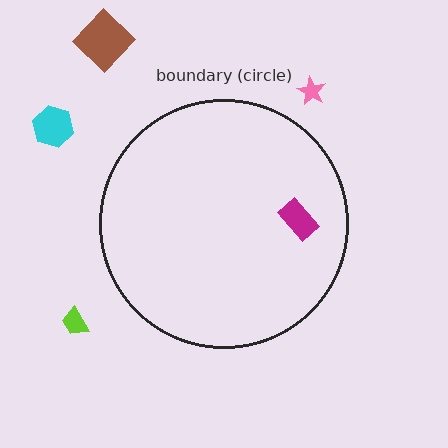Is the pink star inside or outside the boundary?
Outside.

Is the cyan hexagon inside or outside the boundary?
Outside.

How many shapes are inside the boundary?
1 inside, 4 outside.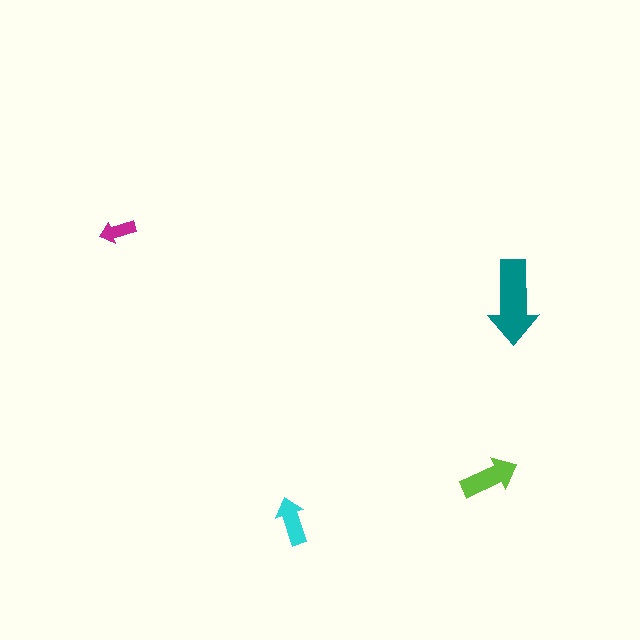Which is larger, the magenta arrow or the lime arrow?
The lime one.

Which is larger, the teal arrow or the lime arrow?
The teal one.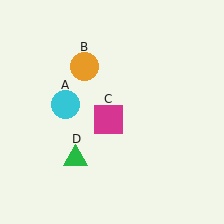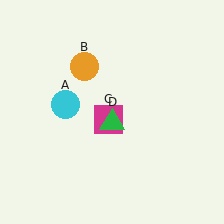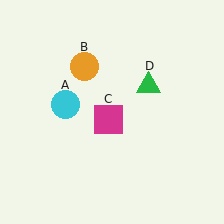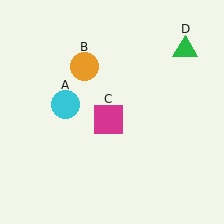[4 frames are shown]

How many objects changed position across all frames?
1 object changed position: green triangle (object D).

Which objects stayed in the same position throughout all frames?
Cyan circle (object A) and orange circle (object B) and magenta square (object C) remained stationary.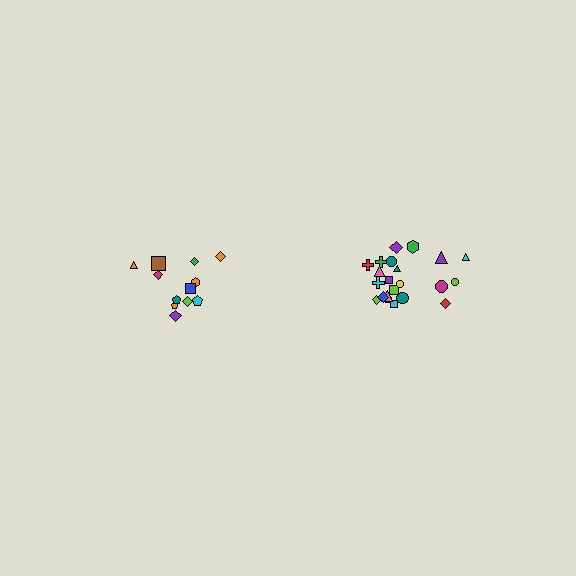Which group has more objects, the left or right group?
The right group.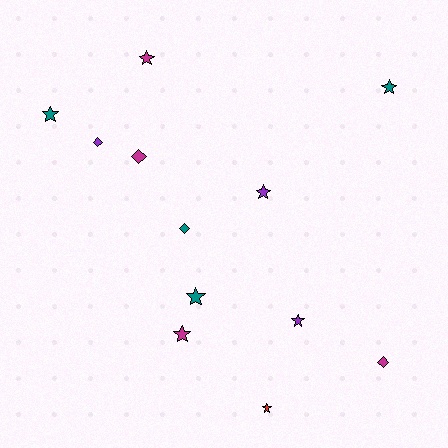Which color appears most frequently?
Teal, with 4 objects.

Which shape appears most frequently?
Star, with 8 objects.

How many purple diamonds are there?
There is 1 purple diamond.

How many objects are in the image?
There are 12 objects.